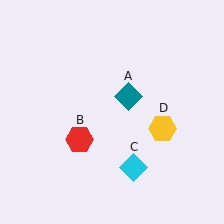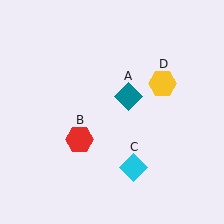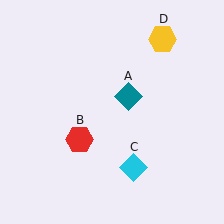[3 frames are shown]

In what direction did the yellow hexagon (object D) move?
The yellow hexagon (object D) moved up.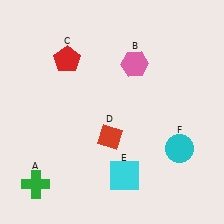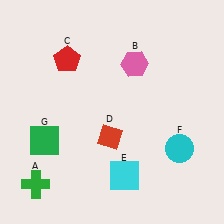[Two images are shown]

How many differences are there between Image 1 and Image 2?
There is 1 difference between the two images.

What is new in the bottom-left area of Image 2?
A green square (G) was added in the bottom-left area of Image 2.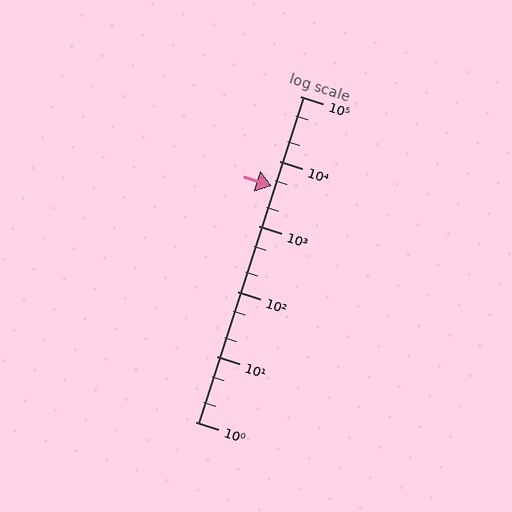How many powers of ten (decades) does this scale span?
The scale spans 5 decades, from 1 to 100000.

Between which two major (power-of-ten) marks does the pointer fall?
The pointer is between 1000 and 10000.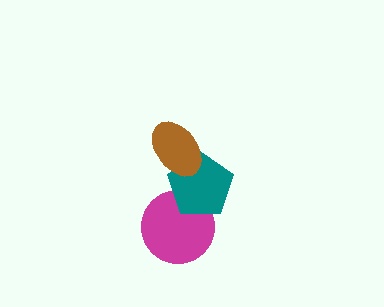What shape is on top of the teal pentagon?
The brown ellipse is on top of the teal pentagon.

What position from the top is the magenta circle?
The magenta circle is 3rd from the top.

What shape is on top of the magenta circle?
The teal pentagon is on top of the magenta circle.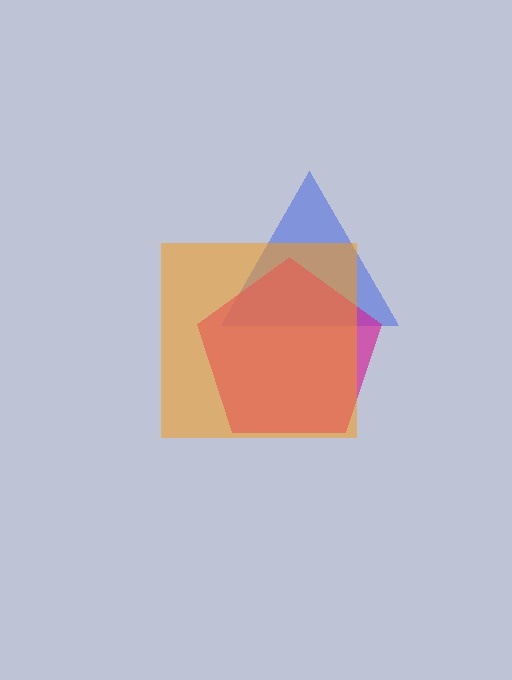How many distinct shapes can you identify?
There are 3 distinct shapes: a blue triangle, a magenta pentagon, an orange square.